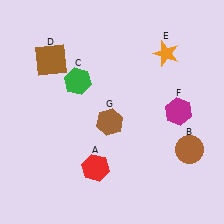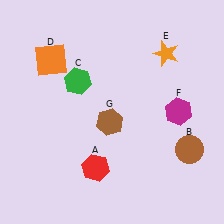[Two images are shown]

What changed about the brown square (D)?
In Image 1, D is brown. In Image 2, it changed to orange.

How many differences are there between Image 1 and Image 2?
There is 1 difference between the two images.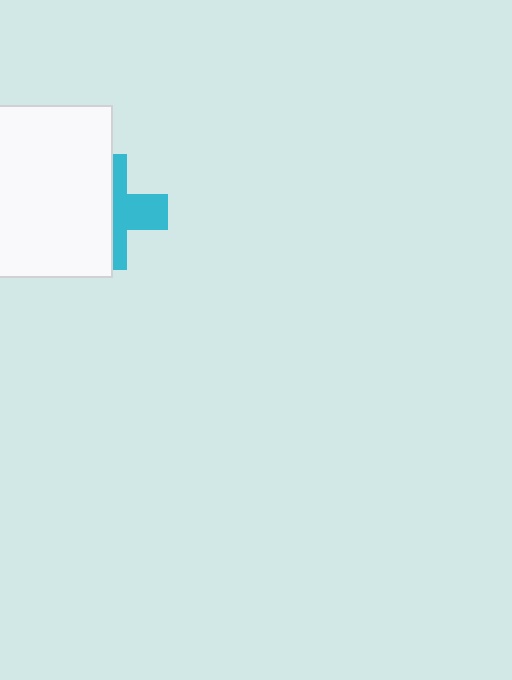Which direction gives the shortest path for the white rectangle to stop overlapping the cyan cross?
Moving left gives the shortest separation.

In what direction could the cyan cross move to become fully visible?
The cyan cross could move right. That would shift it out from behind the white rectangle entirely.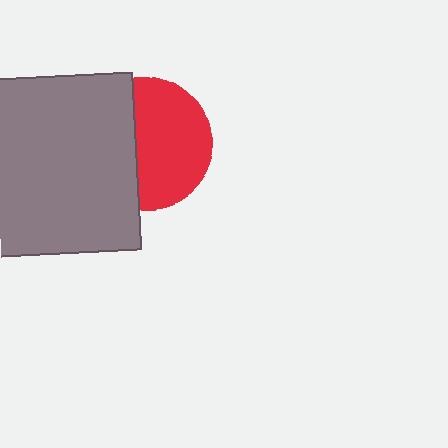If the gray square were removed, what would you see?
You would see the complete red circle.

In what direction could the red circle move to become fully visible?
The red circle could move right. That would shift it out from behind the gray square entirely.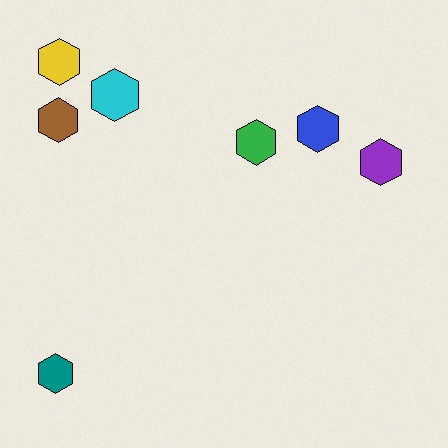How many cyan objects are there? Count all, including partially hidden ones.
There is 1 cyan object.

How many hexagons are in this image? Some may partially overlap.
There are 7 hexagons.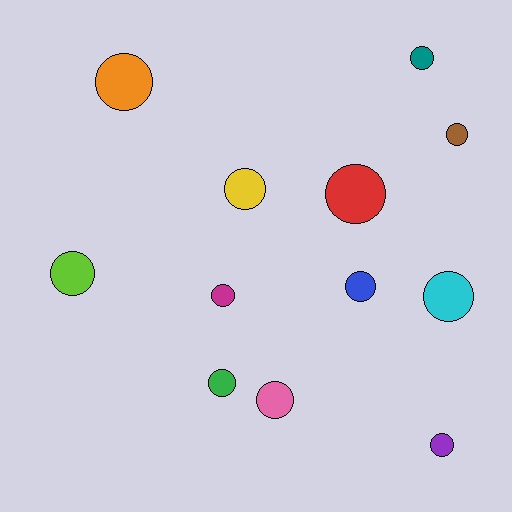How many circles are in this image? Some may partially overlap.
There are 12 circles.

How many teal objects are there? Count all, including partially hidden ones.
There is 1 teal object.